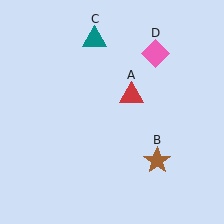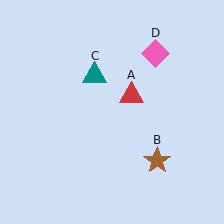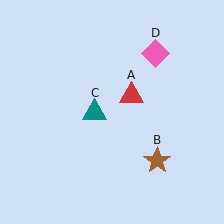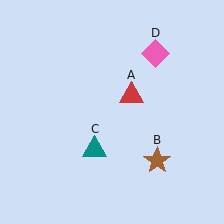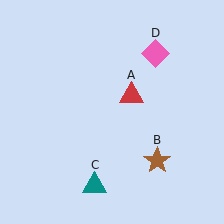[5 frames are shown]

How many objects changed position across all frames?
1 object changed position: teal triangle (object C).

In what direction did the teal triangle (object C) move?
The teal triangle (object C) moved down.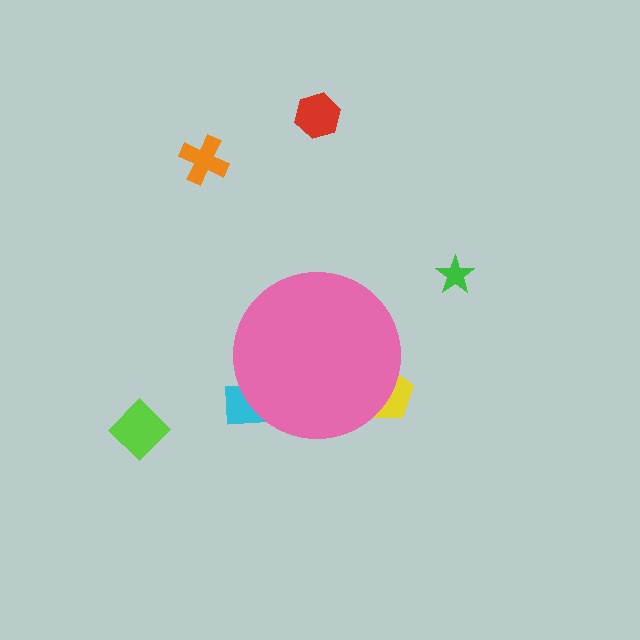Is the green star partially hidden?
No, the green star is fully visible.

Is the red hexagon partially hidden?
No, the red hexagon is fully visible.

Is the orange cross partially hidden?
No, the orange cross is fully visible.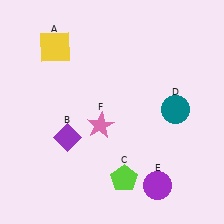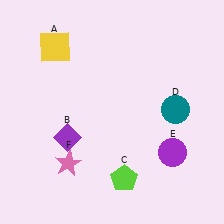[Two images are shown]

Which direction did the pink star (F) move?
The pink star (F) moved down.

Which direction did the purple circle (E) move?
The purple circle (E) moved up.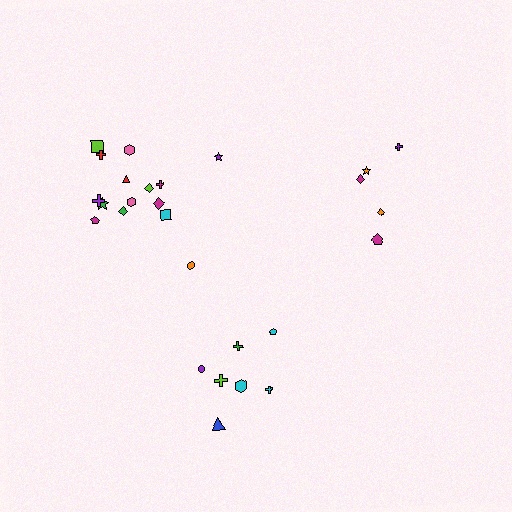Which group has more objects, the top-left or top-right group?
The top-left group.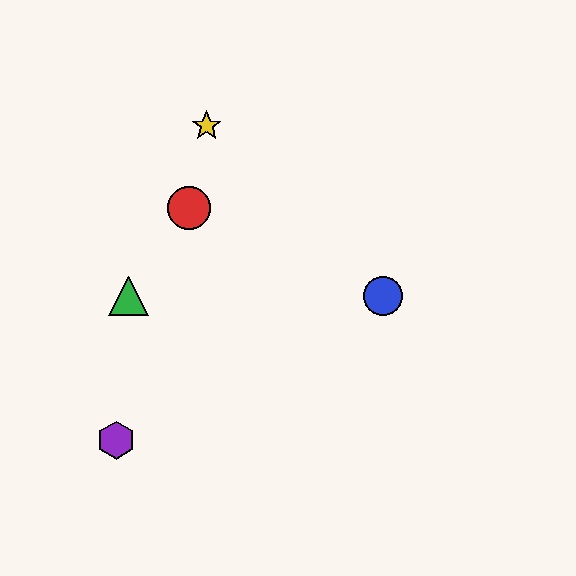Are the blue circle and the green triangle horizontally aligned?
Yes, both are at y≈296.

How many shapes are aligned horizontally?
2 shapes (the blue circle, the green triangle) are aligned horizontally.